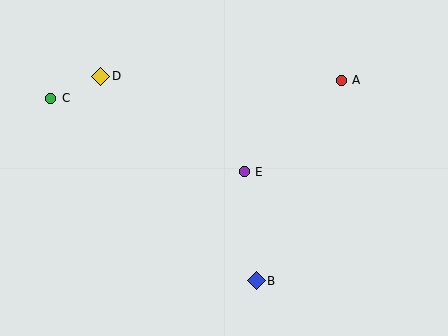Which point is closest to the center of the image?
Point E at (244, 172) is closest to the center.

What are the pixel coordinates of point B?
Point B is at (256, 281).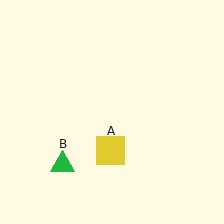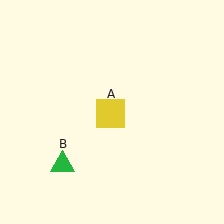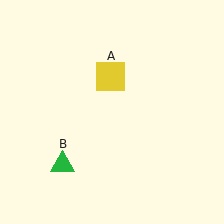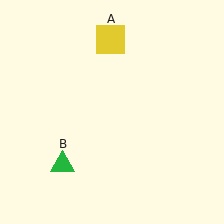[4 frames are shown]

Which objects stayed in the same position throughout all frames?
Green triangle (object B) remained stationary.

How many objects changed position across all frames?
1 object changed position: yellow square (object A).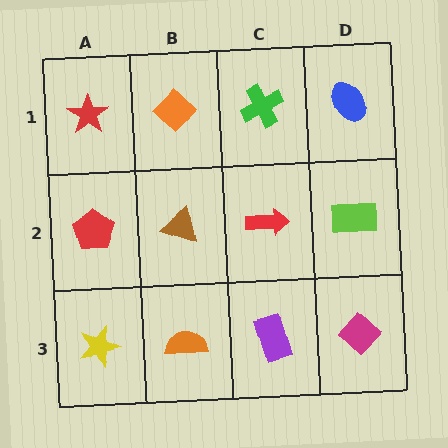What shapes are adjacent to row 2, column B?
An orange diamond (row 1, column B), an orange semicircle (row 3, column B), a red pentagon (row 2, column A), a red arrow (row 2, column C).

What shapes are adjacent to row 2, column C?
A green cross (row 1, column C), a purple rectangle (row 3, column C), a brown triangle (row 2, column B), a lime rectangle (row 2, column D).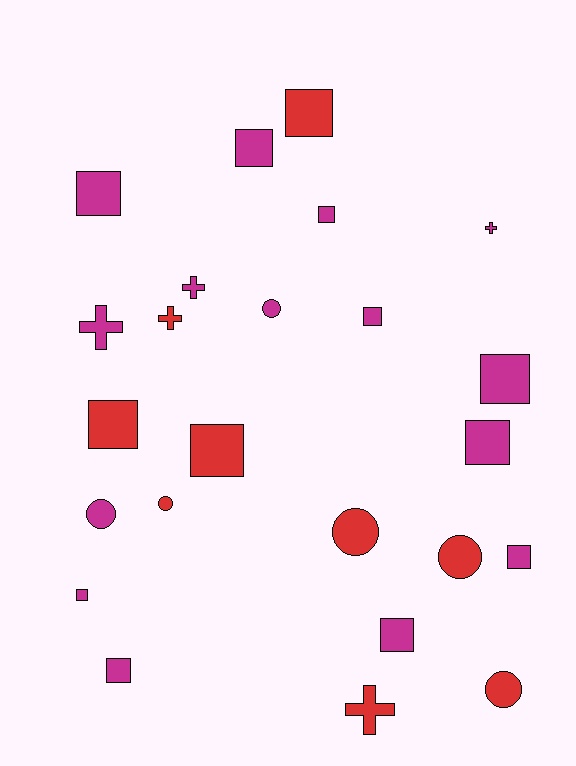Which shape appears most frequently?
Square, with 13 objects.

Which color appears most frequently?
Magenta, with 15 objects.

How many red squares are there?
There are 3 red squares.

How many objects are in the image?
There are 24 objects.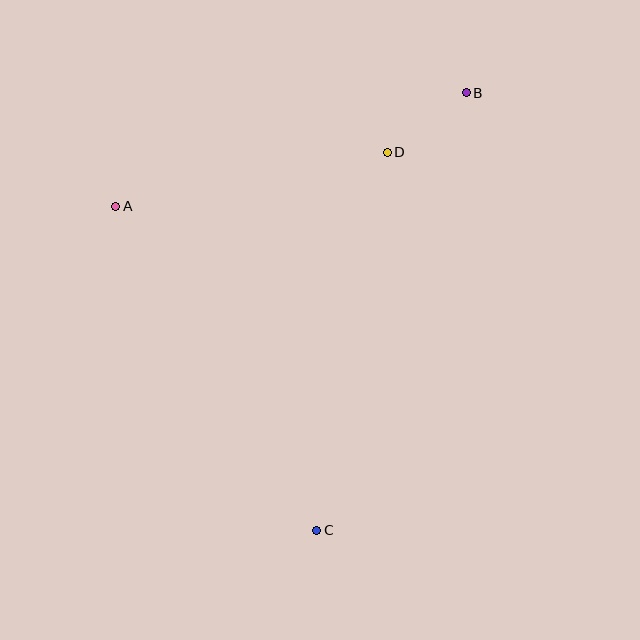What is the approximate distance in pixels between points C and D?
The distance between C and D is approximately 384 pixels.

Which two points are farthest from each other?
Points B and C are farthest from each other.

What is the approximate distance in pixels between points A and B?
The distance between A and B is approximately 368 pixels.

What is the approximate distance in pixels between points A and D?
The distance between A and D is approximately 277 pixels.